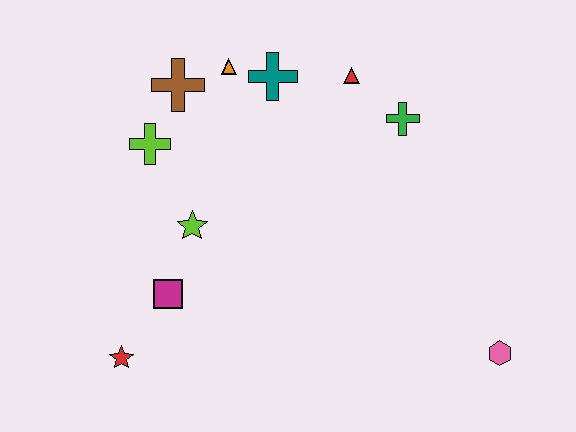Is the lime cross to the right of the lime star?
No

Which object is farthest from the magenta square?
The pink hexagon is farthest from the magenta square.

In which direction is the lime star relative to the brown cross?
The lime star is below the brown cross.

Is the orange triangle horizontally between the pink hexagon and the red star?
Yes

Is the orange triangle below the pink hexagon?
No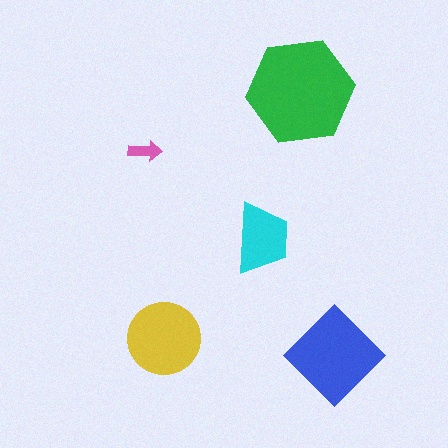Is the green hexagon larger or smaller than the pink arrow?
Larger.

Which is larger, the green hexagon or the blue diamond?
The green hexagon.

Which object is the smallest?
The pink arrow.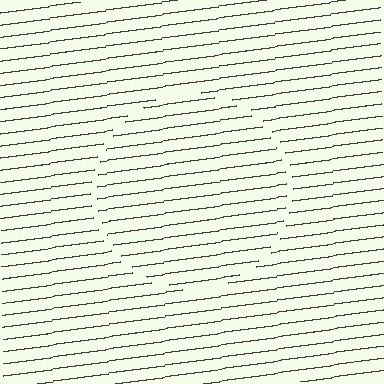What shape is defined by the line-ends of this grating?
An illusory circle. The interior of the shape contains the same grating, shifted by half a period — the contour is defined by the phase discontinuity where line-ends from the inner and outer gratings abut.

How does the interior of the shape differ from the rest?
The interior of the shape contains the same grating, shifted by half a period — the contour is defined by the phase discontinuity where line-ends from the inner and outer gratings abut.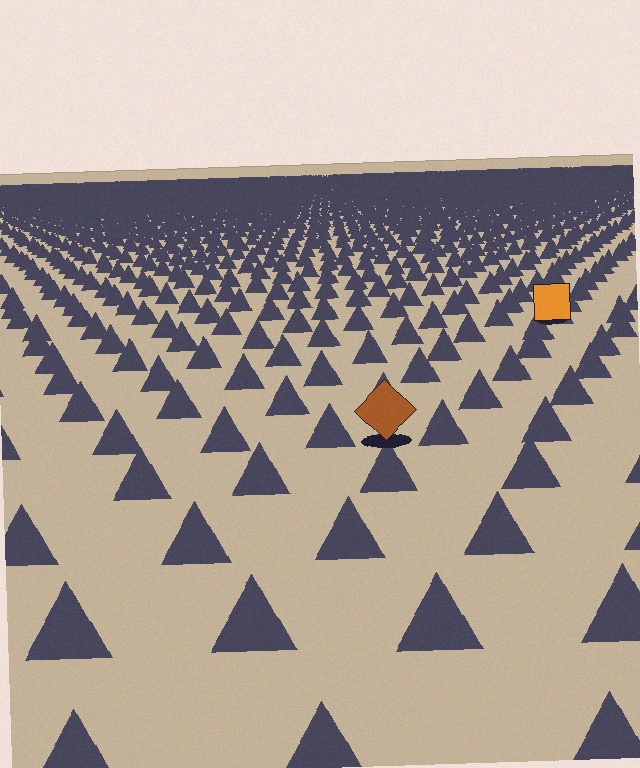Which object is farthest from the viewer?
The orange square is farthest from the viewer. It appears smaller and the ground texture around it is denser.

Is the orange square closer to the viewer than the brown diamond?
No. The brown diamond is closer — you can tell from the texture gradient: the ground texture is coarser near it.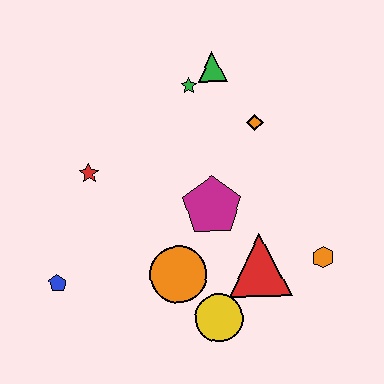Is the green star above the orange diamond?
Yes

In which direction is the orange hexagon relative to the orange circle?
The orange hexagon is to the right of the orange circle.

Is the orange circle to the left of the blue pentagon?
No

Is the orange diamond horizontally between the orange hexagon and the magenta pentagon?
Yes